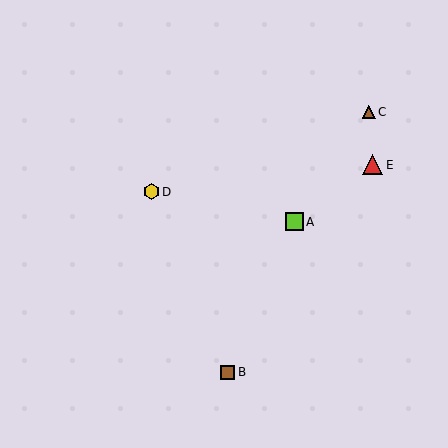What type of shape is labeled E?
Shape E is a red triangle.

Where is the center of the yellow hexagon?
The center of the yellow hexagon is at (151, 192).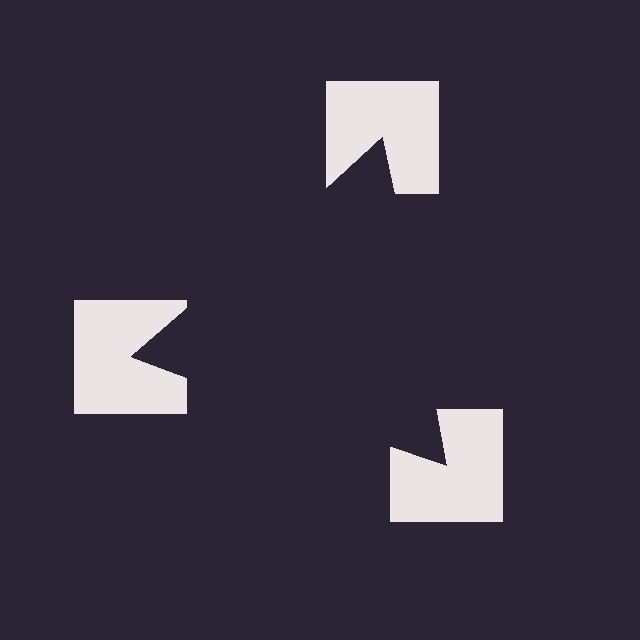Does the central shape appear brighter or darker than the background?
It typically appears slightly darker than the background, even though no actual brightness change is drawn.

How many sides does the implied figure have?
3 sides.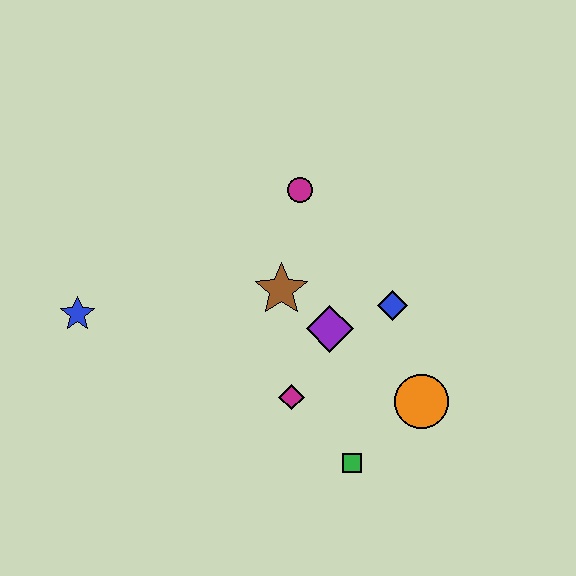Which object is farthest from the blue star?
The orange circle is farthest from the blue star.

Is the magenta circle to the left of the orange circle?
Yes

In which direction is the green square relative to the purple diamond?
The green square is below the purple diamond.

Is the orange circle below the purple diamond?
Yes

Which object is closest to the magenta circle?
The brown star is closest to the magenta circle.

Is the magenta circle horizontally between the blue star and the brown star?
No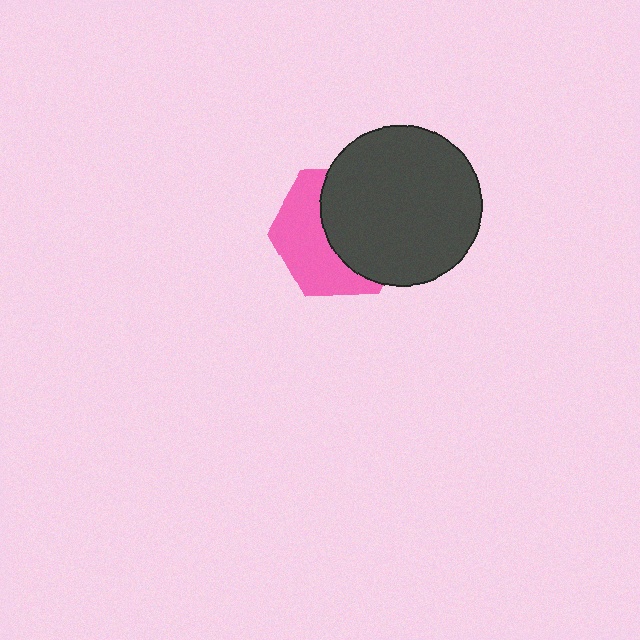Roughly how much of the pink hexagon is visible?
About half of it is visible (roughly 46%).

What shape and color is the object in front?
The object in front is a dark gray circle.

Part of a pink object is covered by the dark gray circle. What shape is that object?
It is a hexagon.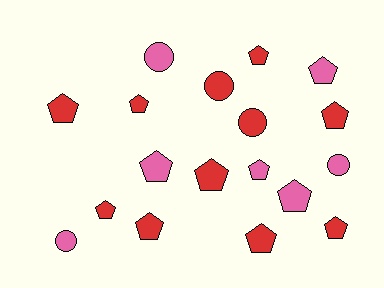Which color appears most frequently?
Red, with 11 objects.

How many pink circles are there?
There are 3 pink circles.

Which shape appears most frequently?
Pentagon, with 13 objects.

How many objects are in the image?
There are 18 objects.